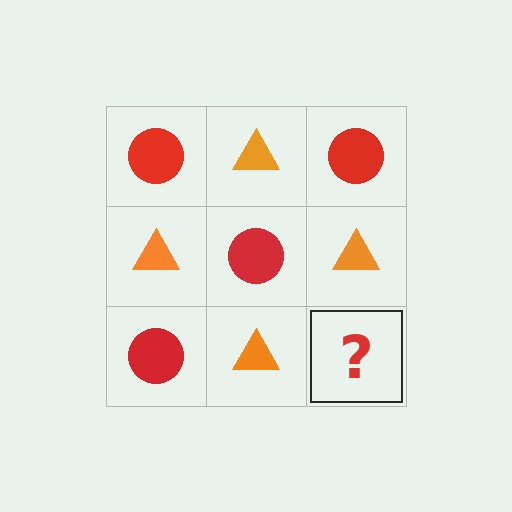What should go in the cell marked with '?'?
The missing cell should contain a red circle.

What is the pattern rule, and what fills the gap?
The rule is that it alternates red circle and orange triangle in a checkerboard pattern. The gap should be filled with a red circle.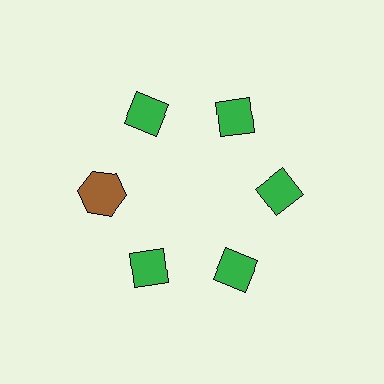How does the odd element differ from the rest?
It differs in both color (brown instead of green) and shape (hexagon instead of diamond).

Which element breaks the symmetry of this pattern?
The brown hexagon at roughly the 9 o'clock position breaks the symmetry. All other shapes are green diamonds.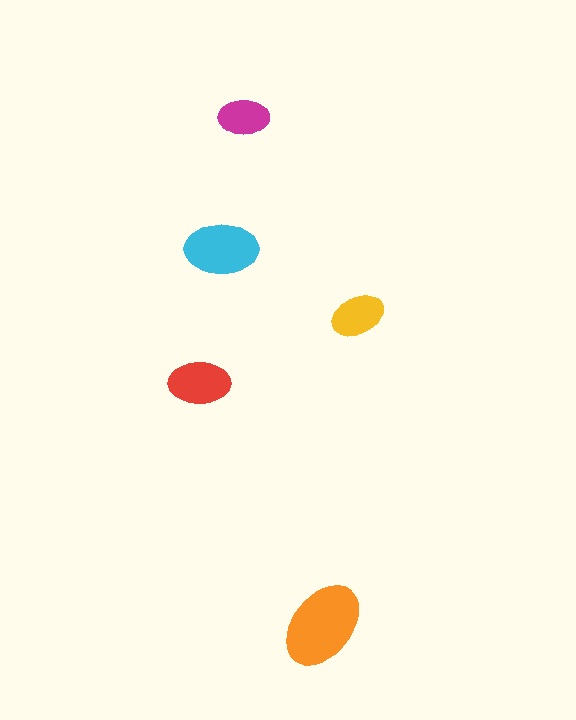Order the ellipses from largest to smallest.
the orange one, the cyan one, the red one, the yellow one, the magenta one.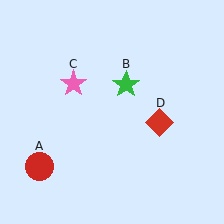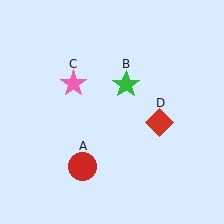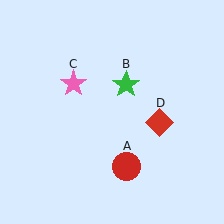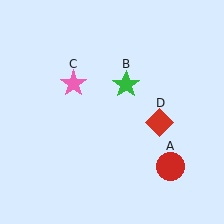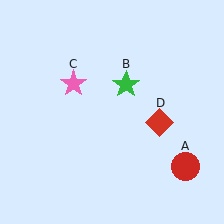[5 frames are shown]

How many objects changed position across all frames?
1 object changed position: red circle (object A).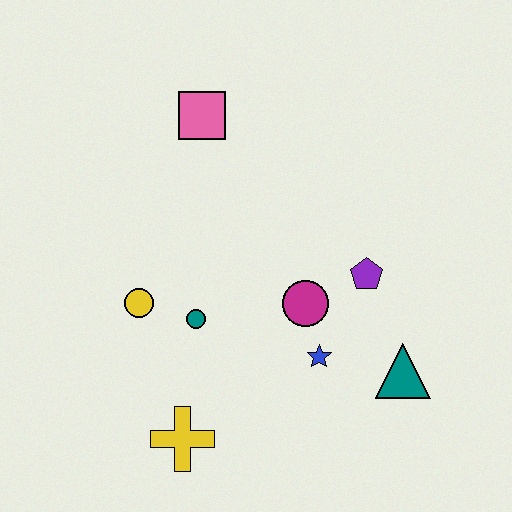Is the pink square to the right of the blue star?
No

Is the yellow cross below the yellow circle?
Yes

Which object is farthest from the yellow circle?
The teal triangle is farthest from the yellow circle.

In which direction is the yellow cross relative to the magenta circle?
The yellow cross is below the magenta circle.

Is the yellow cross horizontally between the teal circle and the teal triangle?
No